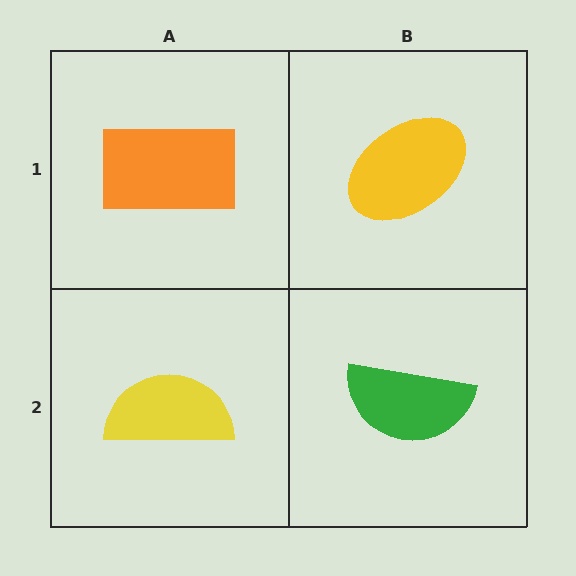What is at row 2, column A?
A yellow semicircle.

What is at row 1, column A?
An orange rectangle.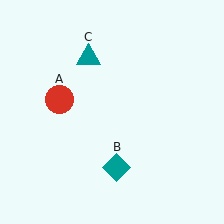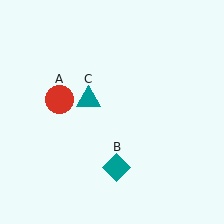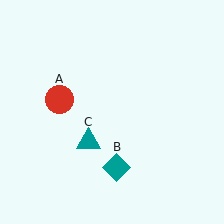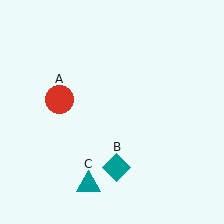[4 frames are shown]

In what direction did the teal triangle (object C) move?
The teal triangle (object C) moved down.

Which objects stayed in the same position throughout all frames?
Red circle (object A) and teal diamond (object B) remained stationary.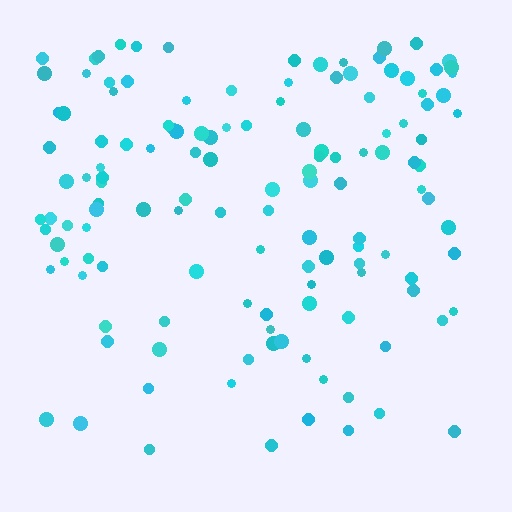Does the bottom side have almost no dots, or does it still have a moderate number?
Still a moderate number, just noticeably fewer than the top.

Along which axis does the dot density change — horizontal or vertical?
Vertical.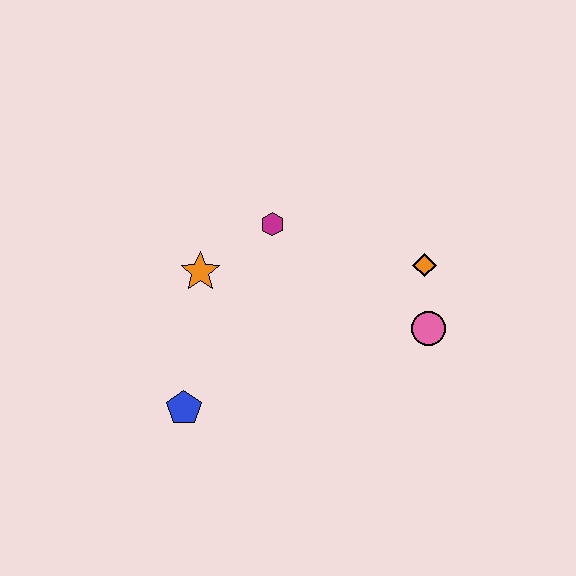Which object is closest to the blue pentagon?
The orange star is closest to the blue pentagon.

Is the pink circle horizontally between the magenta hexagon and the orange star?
No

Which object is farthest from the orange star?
The pink circle is farthest from the orange star.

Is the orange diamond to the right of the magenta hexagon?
Yes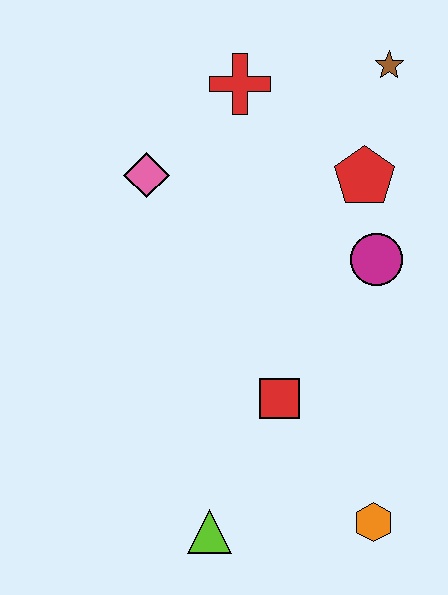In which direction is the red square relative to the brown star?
The red square is below the brown star.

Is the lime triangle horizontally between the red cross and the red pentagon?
No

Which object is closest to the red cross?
The pink diamond is closest to the red cross.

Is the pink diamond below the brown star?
Yes